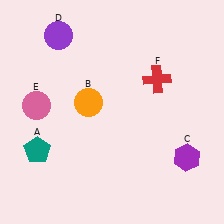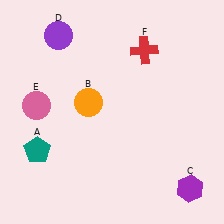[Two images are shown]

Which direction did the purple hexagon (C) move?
The purple hexagon (C) moved down.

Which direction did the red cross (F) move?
The red cross (F) moved up.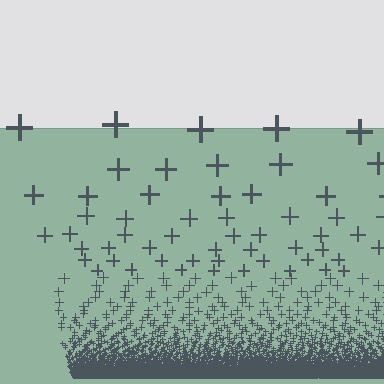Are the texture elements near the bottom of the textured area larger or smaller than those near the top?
Smaller. The gradient is inverted — elements near the bottom are smaller and denser.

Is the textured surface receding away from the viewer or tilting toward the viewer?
The surface appears to tilt toward the viewer. Texture elements get larger and sparser toward the top.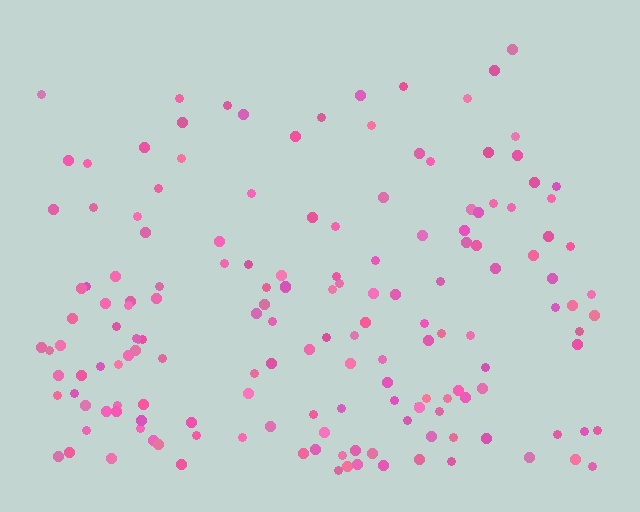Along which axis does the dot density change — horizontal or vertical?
Vertical.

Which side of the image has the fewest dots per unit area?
The top.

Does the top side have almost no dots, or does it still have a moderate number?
Still a moderate number, just noticeably fewer than the bottom.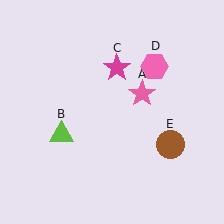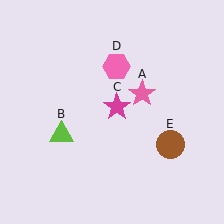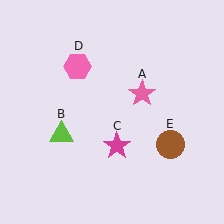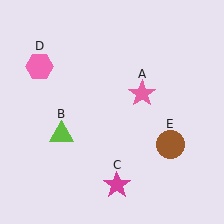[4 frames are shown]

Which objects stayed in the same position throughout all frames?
Pink star (object A) and lime triangle (object B) and brown circle (object E) remained stationary.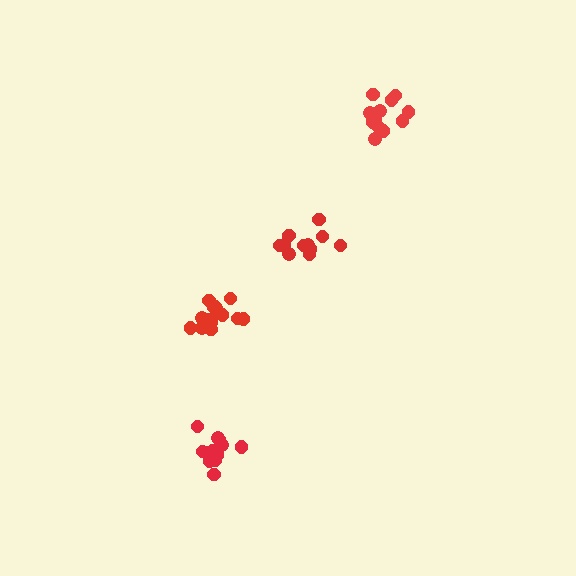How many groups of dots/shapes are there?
There are 4 groups.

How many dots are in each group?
Group 1: 11 dots, Group 2: 12 dots, Group 3: 14 dots, Group 4: 14 dots (51 total).